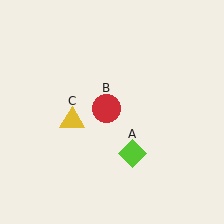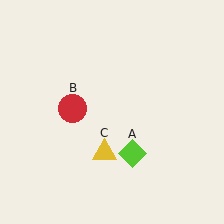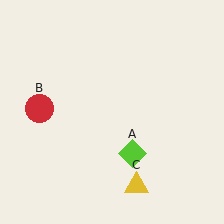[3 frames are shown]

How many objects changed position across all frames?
2 objects changed position: red circle (object B), yellow triangle (object C).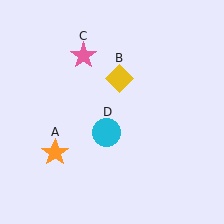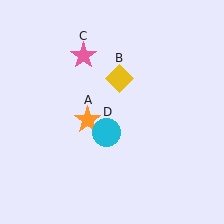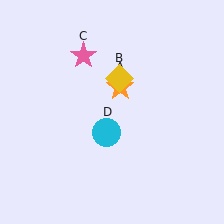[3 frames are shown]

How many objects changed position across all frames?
1 object changed position: orange star (object A).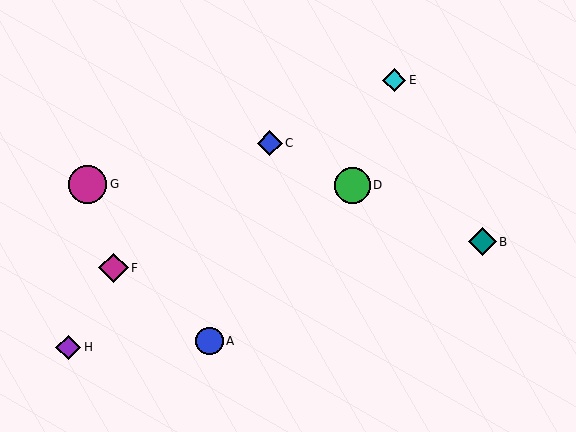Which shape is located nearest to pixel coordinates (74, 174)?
The magenta circle (labeled G) at (88, 184) is nearest to that location.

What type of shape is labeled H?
Shape H is a purple diamond.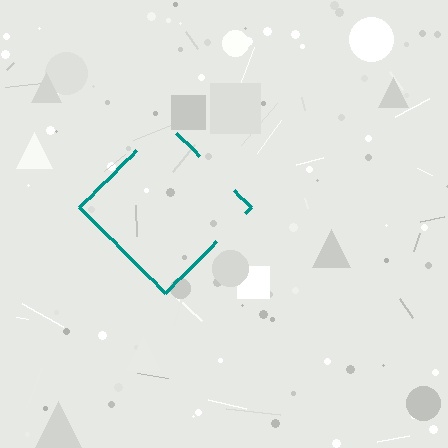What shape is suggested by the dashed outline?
The dashed outline suggests a diamond.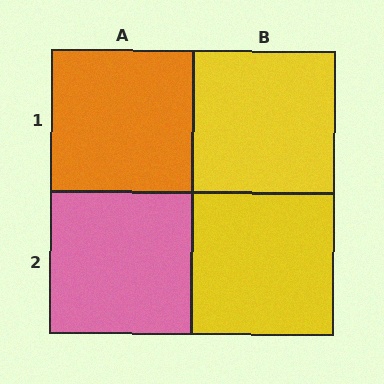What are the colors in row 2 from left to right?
Pink, yellow.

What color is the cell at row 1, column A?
Orange.